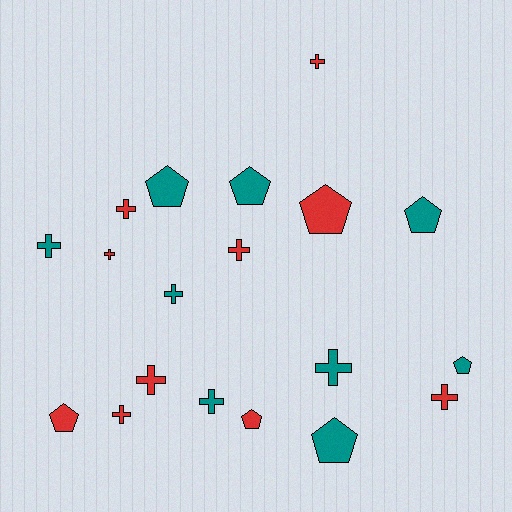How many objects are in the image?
There are 19 objects.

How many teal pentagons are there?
There are 5 teal pentagons.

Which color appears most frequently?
Red, with 10 objects.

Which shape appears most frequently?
Cross, with 11 objects.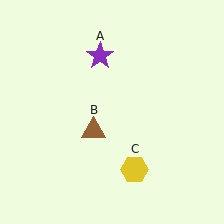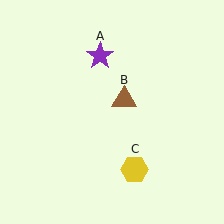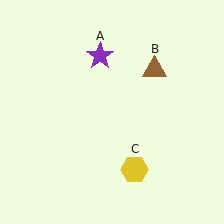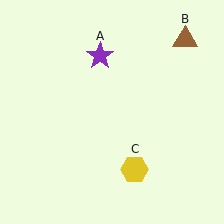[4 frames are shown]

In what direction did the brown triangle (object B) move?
The brown triangle (object B) moved up and to the right.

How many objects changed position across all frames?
1 object changed position: brown triangle (object B).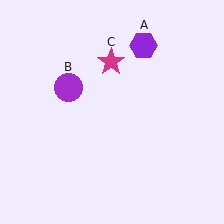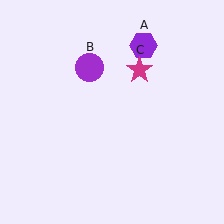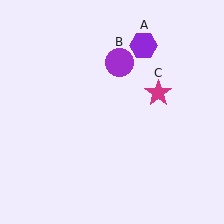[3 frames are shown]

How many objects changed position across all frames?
2 objects changed position: purple circle (object B), magenta star (object C).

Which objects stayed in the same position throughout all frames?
Purple hexagon (object A) remained stationary.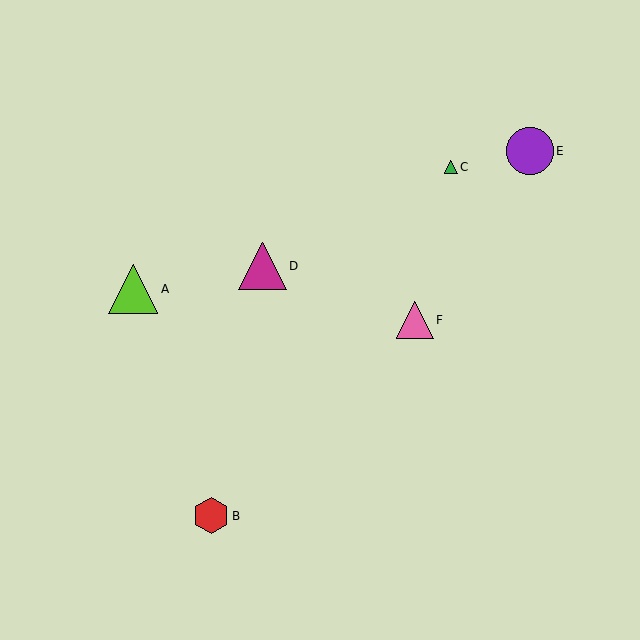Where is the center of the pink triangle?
The center of the pink triangle is at (415, 320).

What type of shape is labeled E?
Shape E is a purple circle.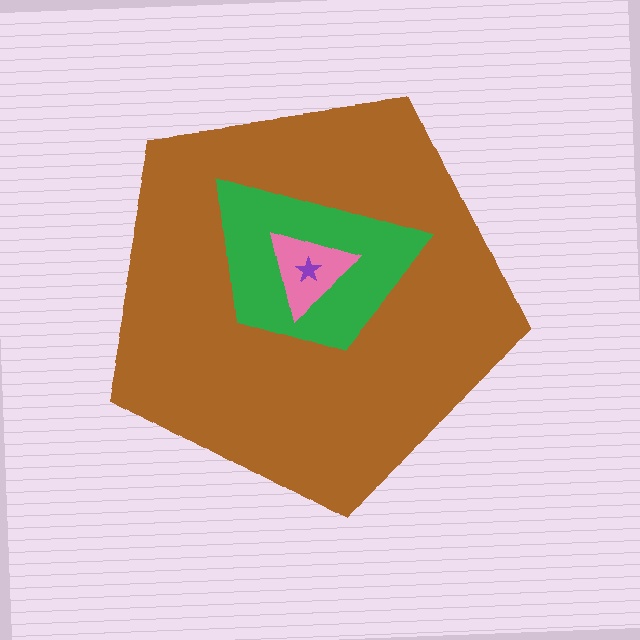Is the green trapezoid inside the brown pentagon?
Yes.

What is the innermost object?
The purple star.